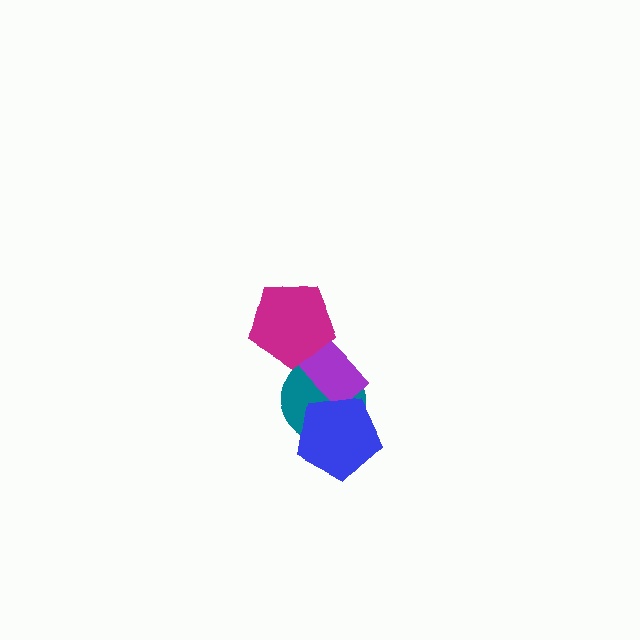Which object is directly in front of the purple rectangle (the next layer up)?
The magenta pentagon is directly in front of the purple rectangle.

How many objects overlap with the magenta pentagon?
1 object overlaps with the magenta pentagon.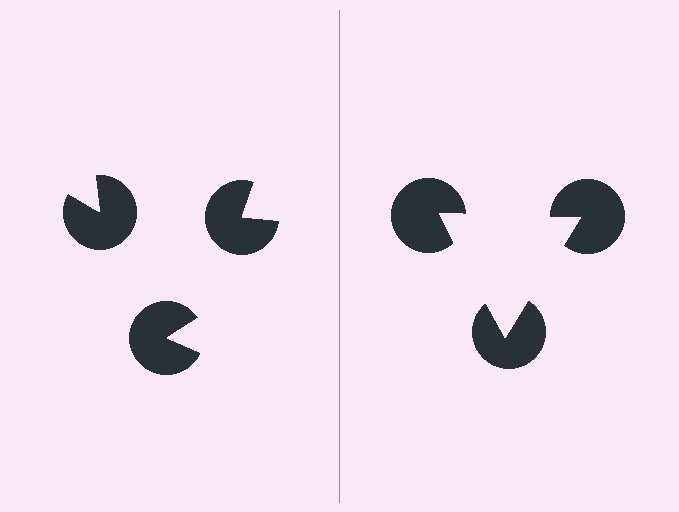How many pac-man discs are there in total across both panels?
6 — 3 on each side.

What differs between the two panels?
The pac-man discs are positioned identically on both sides; only the wedge orientations differ. On the right they align to a triangle; on the left they are misaligned.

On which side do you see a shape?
An illusory triangle appears on the right side. On the left side the wedge cuts are rotated, so no coherent shape forms.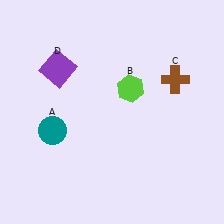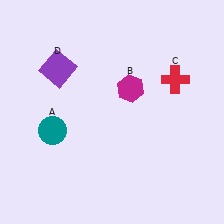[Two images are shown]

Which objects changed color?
B changed from lime to magenta. C changed from brown to red.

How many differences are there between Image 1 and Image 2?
There are 2 differences between the two images.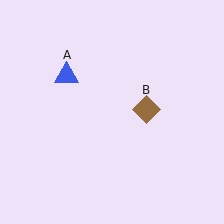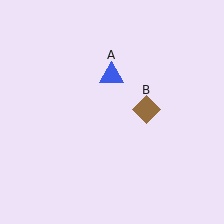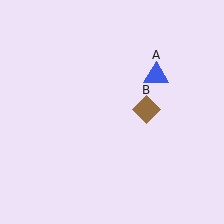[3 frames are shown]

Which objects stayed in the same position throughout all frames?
Brown diamond (object B) remained stationary.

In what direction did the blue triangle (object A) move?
The blue triangle (object A) moved right.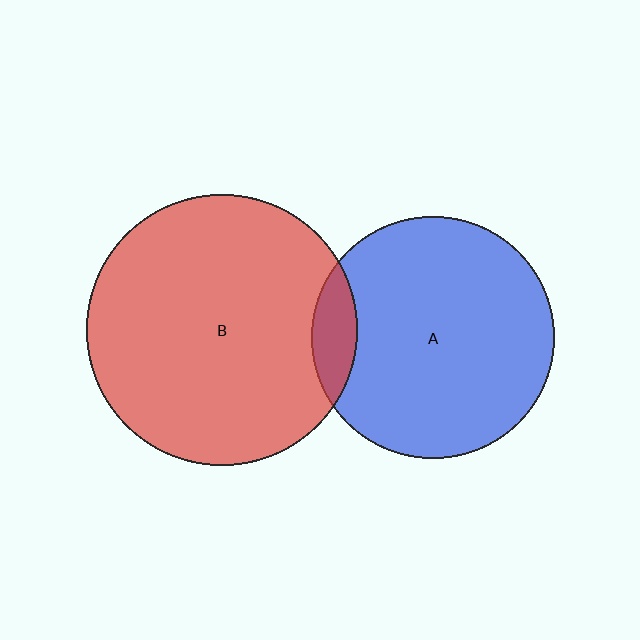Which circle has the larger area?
Circle B (red).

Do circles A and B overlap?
Yes.